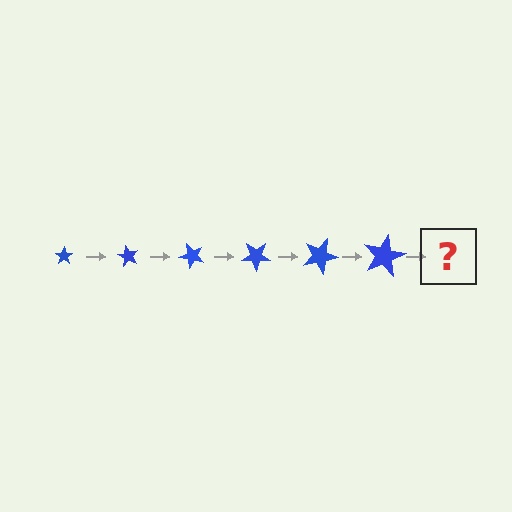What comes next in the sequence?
The next element should be a star, larger than the previous one and rotated 360 degrees from the start.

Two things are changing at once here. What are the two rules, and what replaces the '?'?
The two rules are that the star grows larger each step and it rotates 60 degrees each step. The '?' should be a star, larger than the previous one and rotated 360 degrees from the start.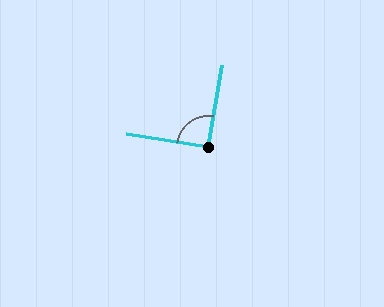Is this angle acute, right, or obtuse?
It is approximately a right angle.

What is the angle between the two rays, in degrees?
Approximately 91 degrees.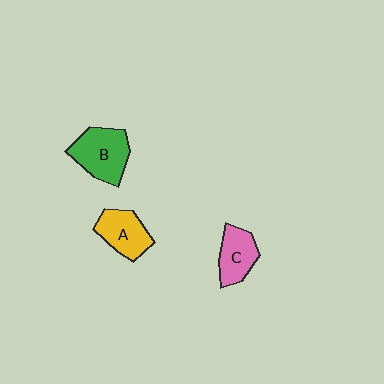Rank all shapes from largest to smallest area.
From largest to smallest: B (green), A (yellow), C (pink).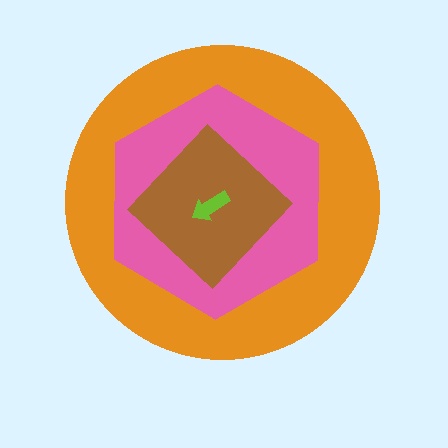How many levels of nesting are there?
4.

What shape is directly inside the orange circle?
The pink hexagon.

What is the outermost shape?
The orange circle.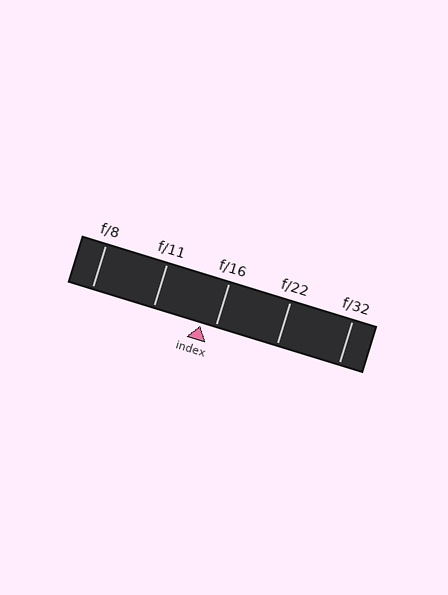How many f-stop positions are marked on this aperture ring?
There are 5 f-stop positions marked.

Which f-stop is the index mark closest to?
The index mark is closest to f/16.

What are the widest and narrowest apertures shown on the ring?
The widest aperture shown is f/8 and the narrowest is f/32.